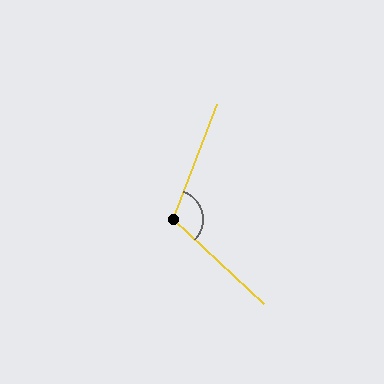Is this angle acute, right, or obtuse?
It is obtuse.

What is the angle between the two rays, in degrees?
Approximately 112 degrees.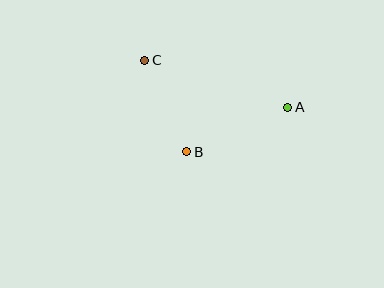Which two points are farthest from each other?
Points A and C are farthest from each other.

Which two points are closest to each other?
Points B and C are closest to each other.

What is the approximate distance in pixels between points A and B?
The distance between A and B is approximately 110 pixels.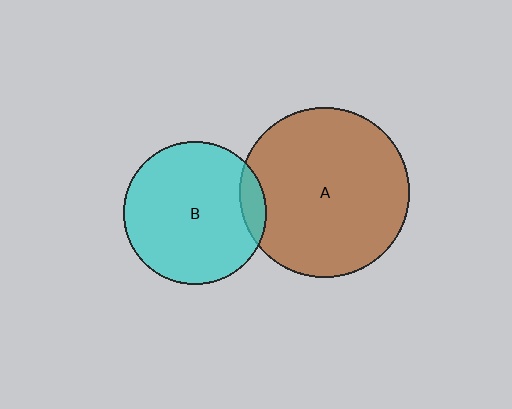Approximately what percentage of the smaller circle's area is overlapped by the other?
Approximately 10%.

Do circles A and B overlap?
Yes.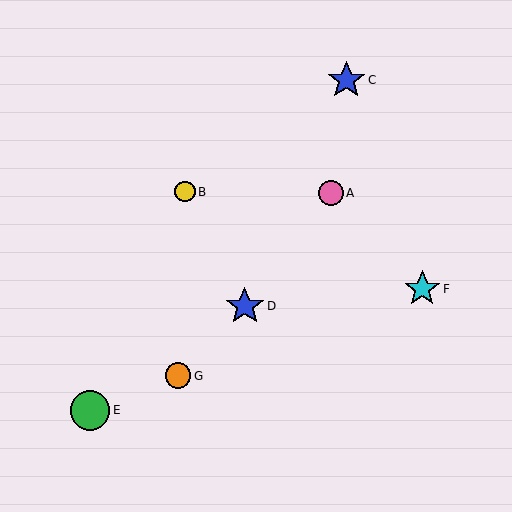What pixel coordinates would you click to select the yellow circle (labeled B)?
Click at (185, 192) to select the yellow circle B.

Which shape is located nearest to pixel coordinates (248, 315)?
The blue star (labeled D) at (245, 306) is nearest to that location.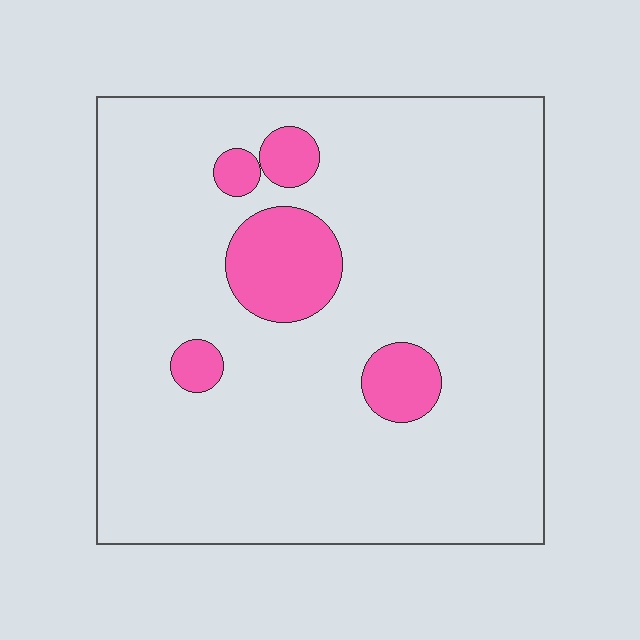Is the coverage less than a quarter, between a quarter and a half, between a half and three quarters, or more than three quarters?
Less than a quarter.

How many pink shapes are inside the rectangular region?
5.